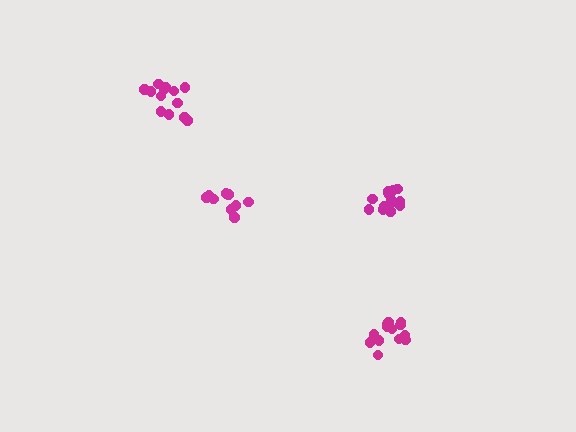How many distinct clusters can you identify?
There are 4 distinct clusters.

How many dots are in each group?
Group 1: 13 dots, Group 2: 13 dots, Group 3: 9 dots, Group 4: 15 dots (50 total).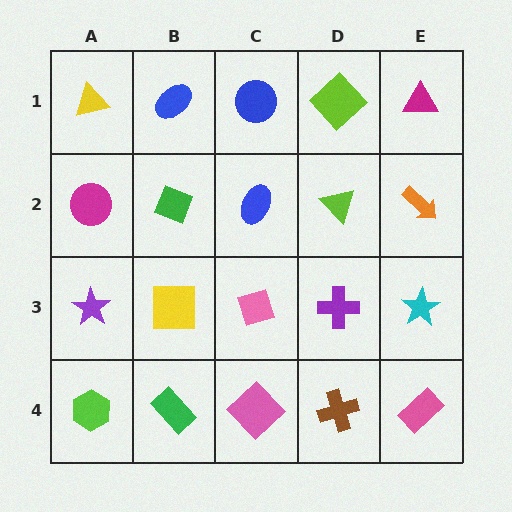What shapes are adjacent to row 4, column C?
A pink diamond (row 3, column C), a green rectangle (row 4, column B), a brown cross (row 4, column D).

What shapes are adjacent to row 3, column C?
A blue ellipse (row 2, column C), a pink diamond (row 4, column C), a yellow square (row 3, column B), a purple cross (row 3, column D).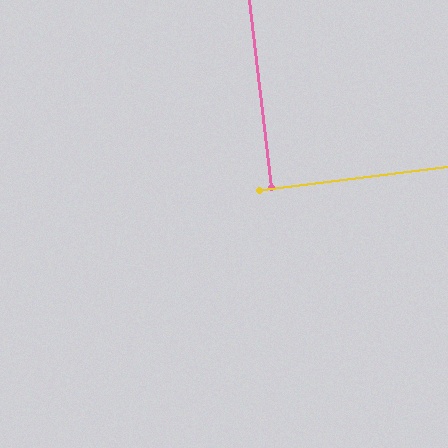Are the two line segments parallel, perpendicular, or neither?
Perpendicular — they meet at approximately 90°.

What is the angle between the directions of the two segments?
Approximately 90 degrees.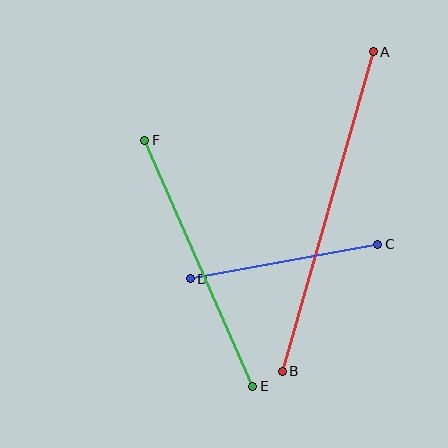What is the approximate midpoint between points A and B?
The midpoint is at approximately (328, 212) pixels.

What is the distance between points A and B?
The distance is approximately 332 pixels.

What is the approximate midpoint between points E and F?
The midpoint is at approximately (199, 263) pixels.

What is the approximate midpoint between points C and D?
The midpoint is at approximately (284, 261) pixels.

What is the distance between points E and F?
The distance is approximately 269 pixels.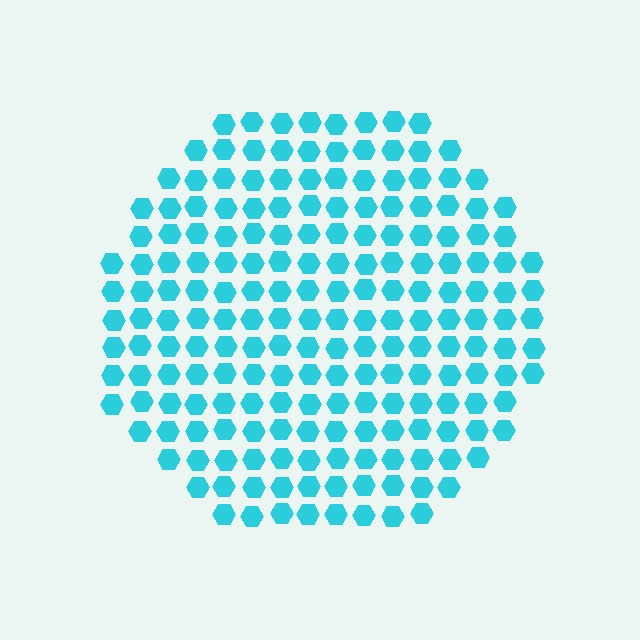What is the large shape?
The large shape is a circle.